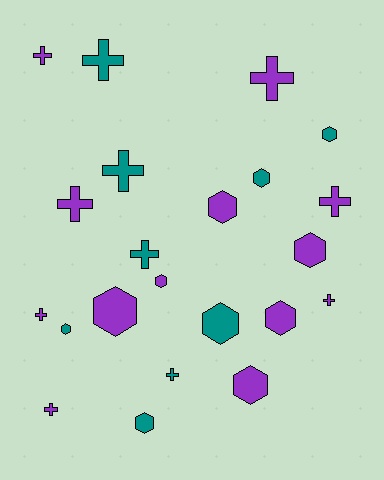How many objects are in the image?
There are 22 objects.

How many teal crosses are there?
There are 4 teal crosses.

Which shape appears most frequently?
Hexagon, with 11 objects.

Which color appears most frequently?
Purple, with 13 objects.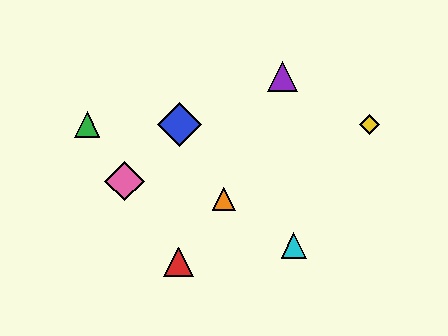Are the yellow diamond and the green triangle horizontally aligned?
Yes, both are at y≈124.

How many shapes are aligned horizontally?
3 shapes (the blue diamond, the green triangle, the yellow diamond) are aligned horizontally.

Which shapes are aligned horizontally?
The blue diamond, the green triangle, the yellow diamond are aligned horizontally.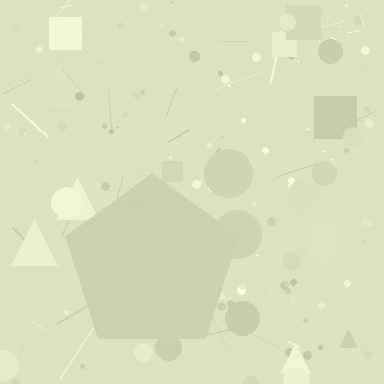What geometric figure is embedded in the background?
A pentagon is embedded in the background.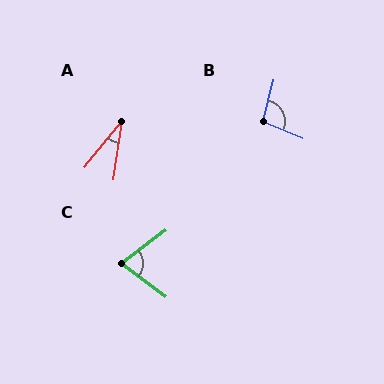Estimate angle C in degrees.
Approximately 75 degrees.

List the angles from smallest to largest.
A (31°), C (75°), B (99°).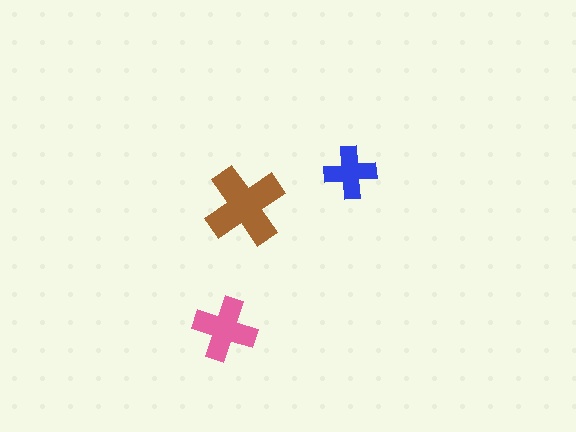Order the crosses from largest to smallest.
the brown one, the pink one, the blue one.